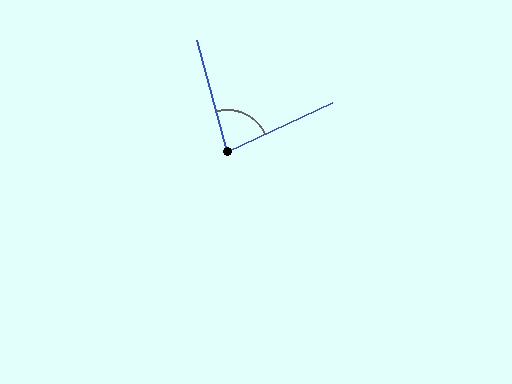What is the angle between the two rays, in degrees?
Approximately 80 degrees.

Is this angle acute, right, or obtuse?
It is acute.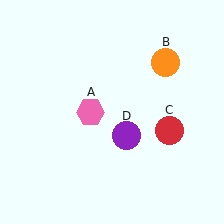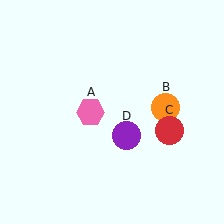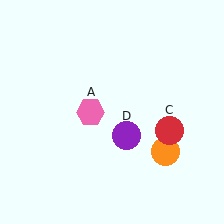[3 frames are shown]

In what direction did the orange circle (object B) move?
The orange circle (object B) moved down.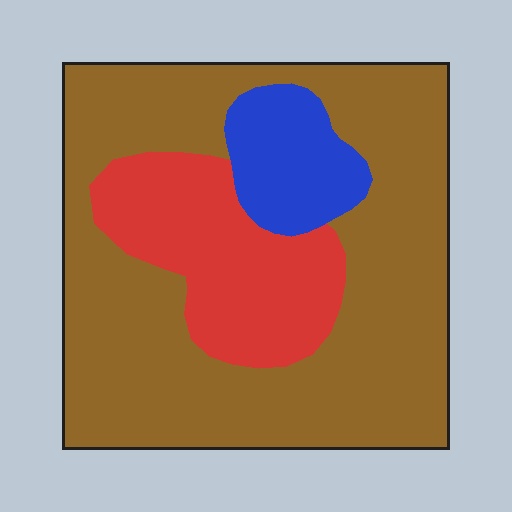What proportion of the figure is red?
Red covers roughly 20% of the figure.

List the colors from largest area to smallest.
From largest to smallest: brown, red, blue.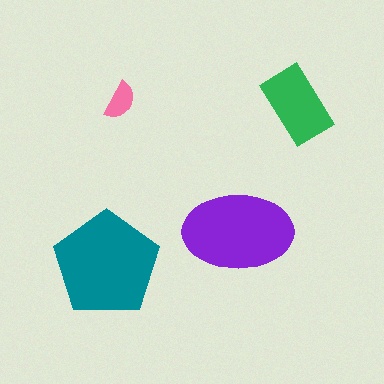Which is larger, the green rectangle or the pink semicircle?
The green rectangle.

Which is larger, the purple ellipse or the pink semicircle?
The purple ellipse.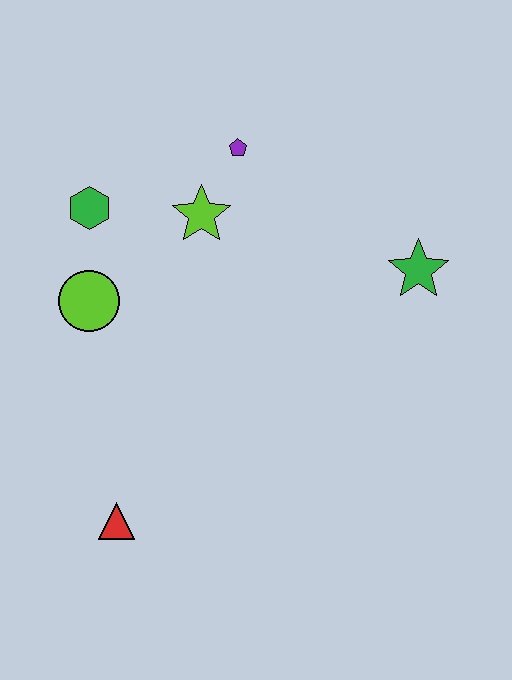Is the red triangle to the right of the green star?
No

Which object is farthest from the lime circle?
The green star is farthest from the lime circle.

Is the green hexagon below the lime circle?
No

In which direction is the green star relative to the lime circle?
The green star is to the right of the lime circle.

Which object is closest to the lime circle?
The green hexagon is closest to the lime circle.